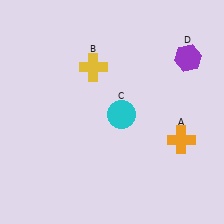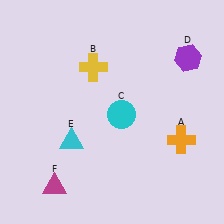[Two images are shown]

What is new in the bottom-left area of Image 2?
A magenta triangle (F) was added in the bottom-left area of Image 2.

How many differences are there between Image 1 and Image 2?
There are 2 differences between the two images.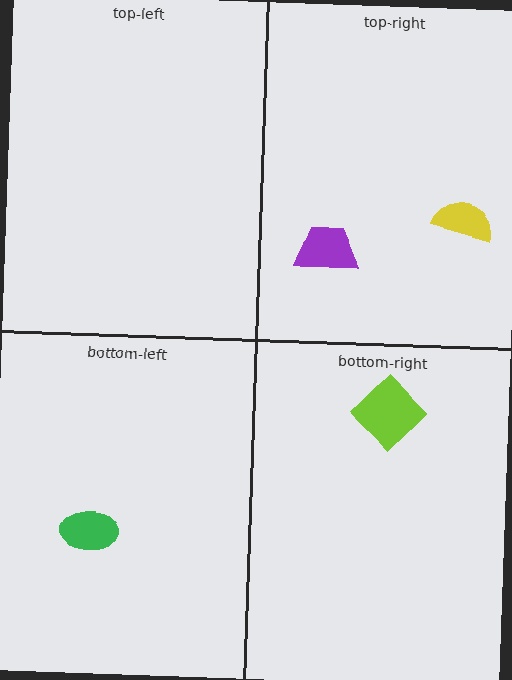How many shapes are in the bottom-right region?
1.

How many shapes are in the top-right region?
2.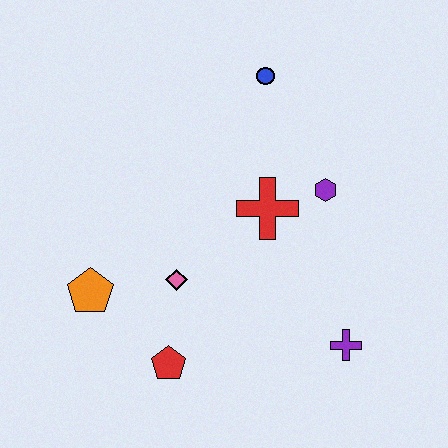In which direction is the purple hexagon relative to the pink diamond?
The purple hexagon is to the right of the pink diamond.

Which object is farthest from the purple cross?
The blue circle is farthest from the purple cross.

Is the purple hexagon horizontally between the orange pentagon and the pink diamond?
No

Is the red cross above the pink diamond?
Yes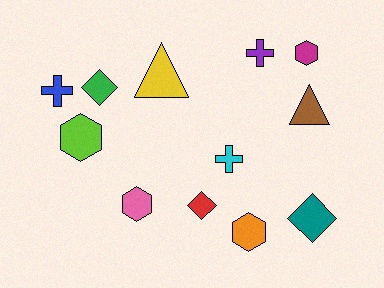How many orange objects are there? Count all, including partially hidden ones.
There is 1 orange object.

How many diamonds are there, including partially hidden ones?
There are 3 diamonds.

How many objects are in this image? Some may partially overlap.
There are 12 objects.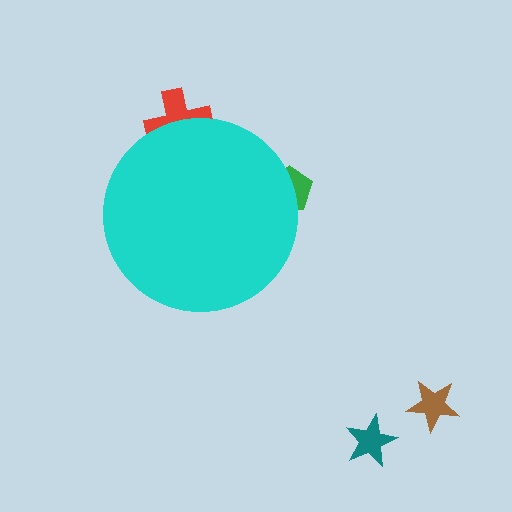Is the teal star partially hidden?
No, the teal star is fully visible.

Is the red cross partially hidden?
Yes, the red cross is partially hidden behind the cyan circle.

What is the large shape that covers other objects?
A cyan circle.